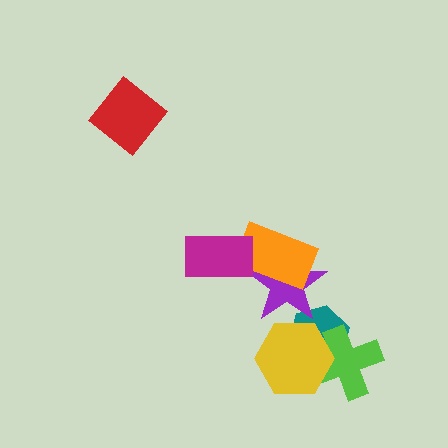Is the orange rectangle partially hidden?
Yes, it is partially covered by another shape.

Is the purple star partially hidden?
Yes, it is partially covered by another shape.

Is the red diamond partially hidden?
No, no other shape covers it.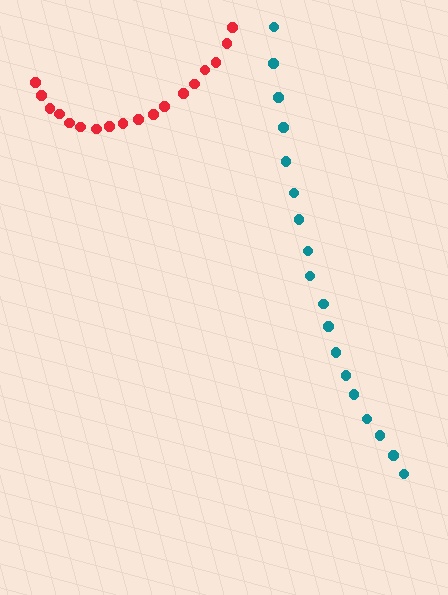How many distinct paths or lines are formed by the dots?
There are 2 distinct paths.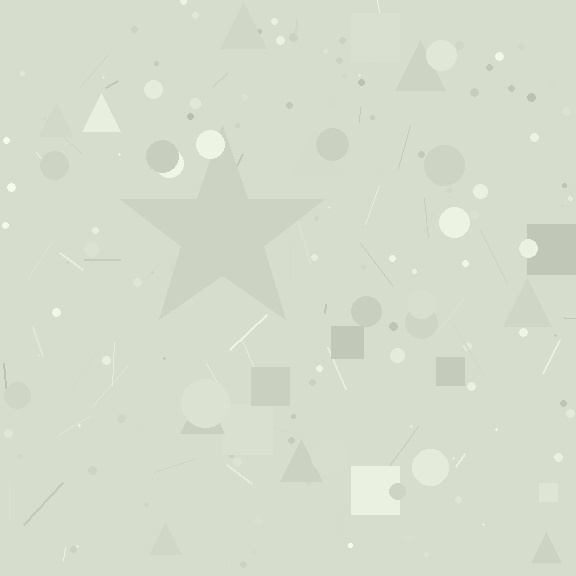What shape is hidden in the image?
A star is hidden in the image.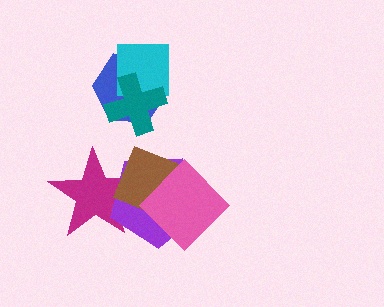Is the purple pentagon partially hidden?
Yes, it is partially covered by another shape.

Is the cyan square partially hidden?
Yes, it is partially covered by another shape.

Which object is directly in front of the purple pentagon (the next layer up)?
The brown square is directly in front of the purple pentagon.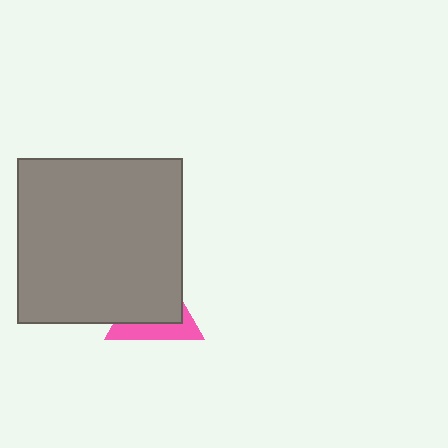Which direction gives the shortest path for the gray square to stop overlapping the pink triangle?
Moving toward the upper-left gives the shortest separation.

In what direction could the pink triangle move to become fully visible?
The pink triangle could move toward the lower-right. That would shift it out from behind the gray square entirely.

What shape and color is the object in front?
The object in front is a gray square.